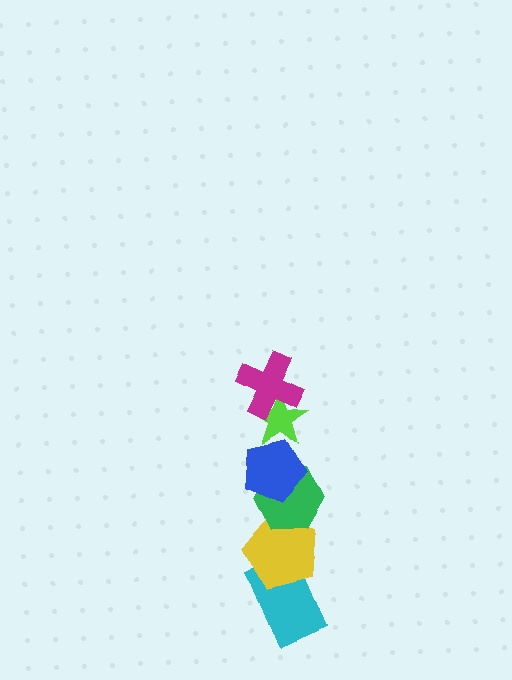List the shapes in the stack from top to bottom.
From top to bottom: the magenta cross, the lime star, the blue pentagon, the green hexagon, the yellow pentagon, the cyan rectangle.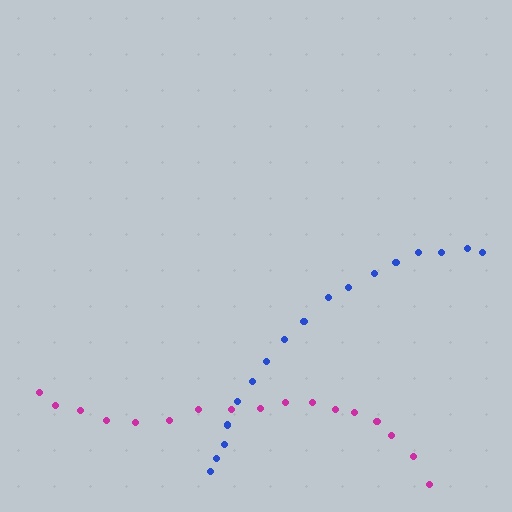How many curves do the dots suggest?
There are 2 distinct paths.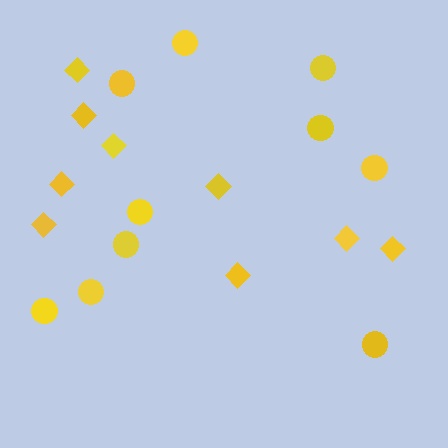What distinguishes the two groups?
There are 2 groups: one group of circles (10) and one group of diamonds (9).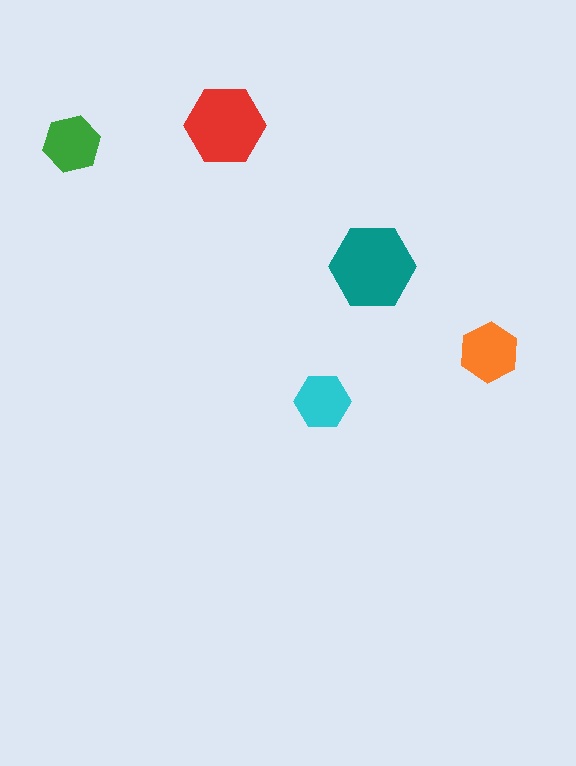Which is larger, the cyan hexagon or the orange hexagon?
The orange one.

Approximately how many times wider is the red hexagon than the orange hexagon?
About 1.5 times wider.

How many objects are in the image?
There are 5 objects in the image.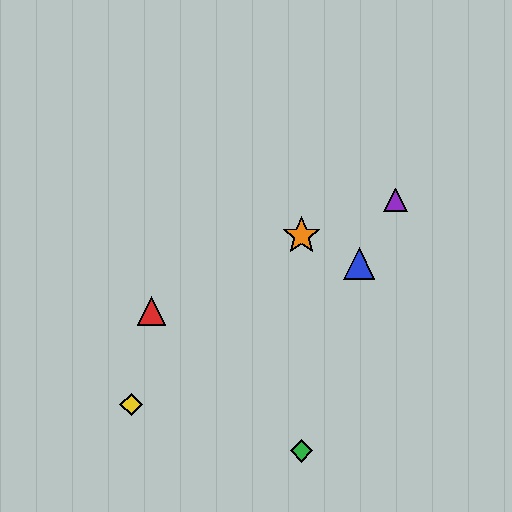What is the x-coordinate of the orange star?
The orange star is at x≈301.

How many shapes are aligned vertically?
2 shapes (the green diamond, the orange star) are aligned vertically.